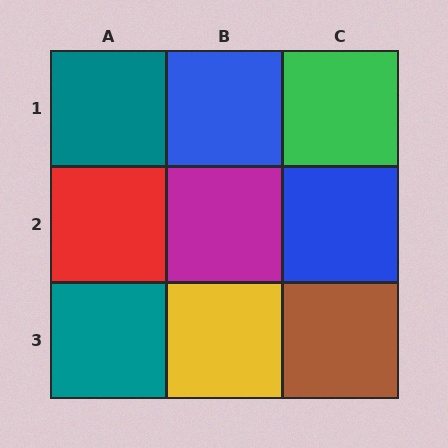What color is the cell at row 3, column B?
Yellow.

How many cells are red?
1 cell is red.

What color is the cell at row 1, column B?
Blue.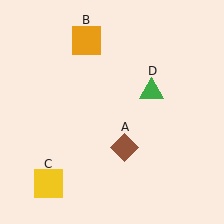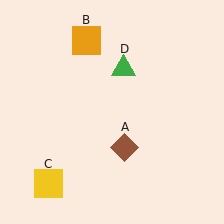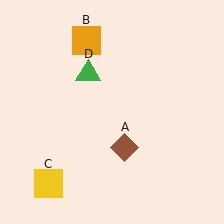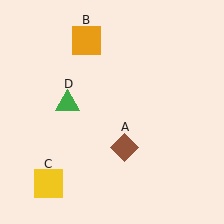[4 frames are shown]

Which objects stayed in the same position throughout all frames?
Brown diamond (object A) and orange square (object B) and yellow square (object C) remained stationary.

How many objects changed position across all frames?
1 object changed position: green triangle (object D).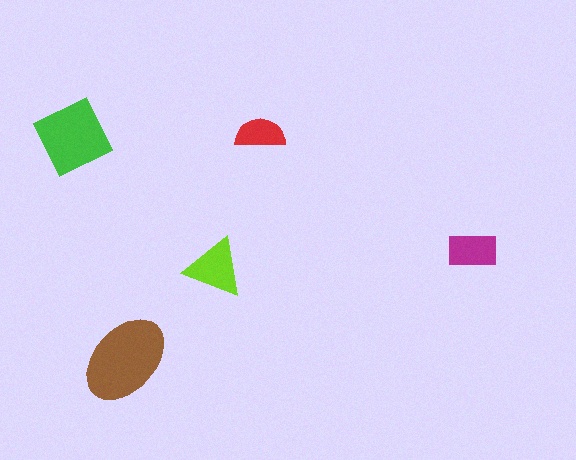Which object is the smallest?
The red semicircle.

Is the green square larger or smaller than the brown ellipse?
Smaller.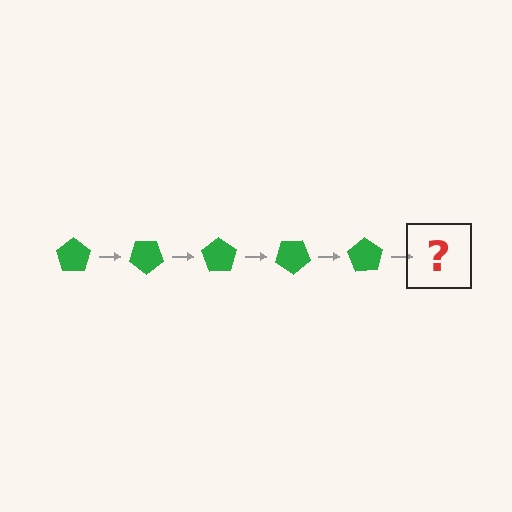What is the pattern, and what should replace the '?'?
The pattern is that the pentagon rotates 35 degrees each step. The '?' should be a green pentagon rotated 175 degrees.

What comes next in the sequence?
The next element should be a green pentagon rotated 175 degrees.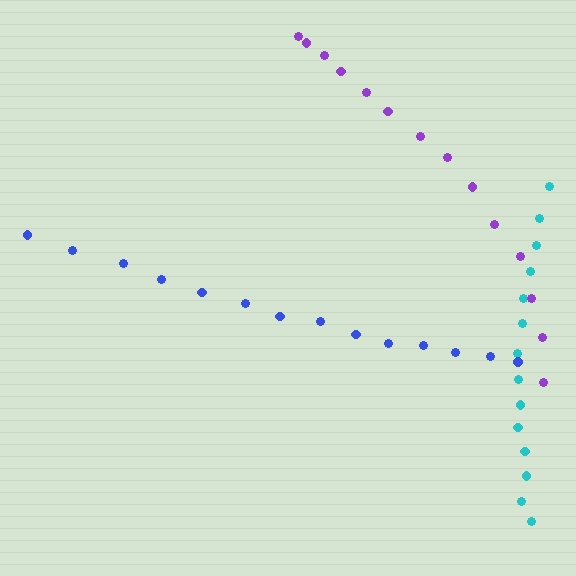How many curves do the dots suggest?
There are 3 distinct paths.